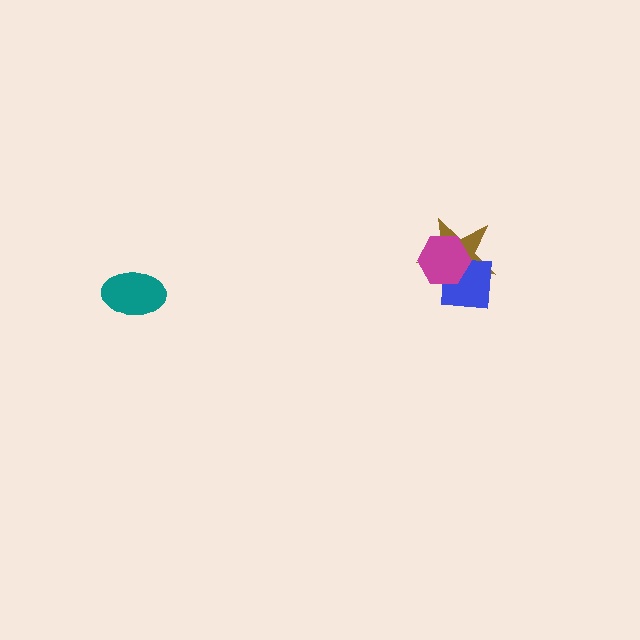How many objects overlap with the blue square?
2 objects overlap with the blue square.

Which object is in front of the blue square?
The magenta hexagon is in front of the blue square.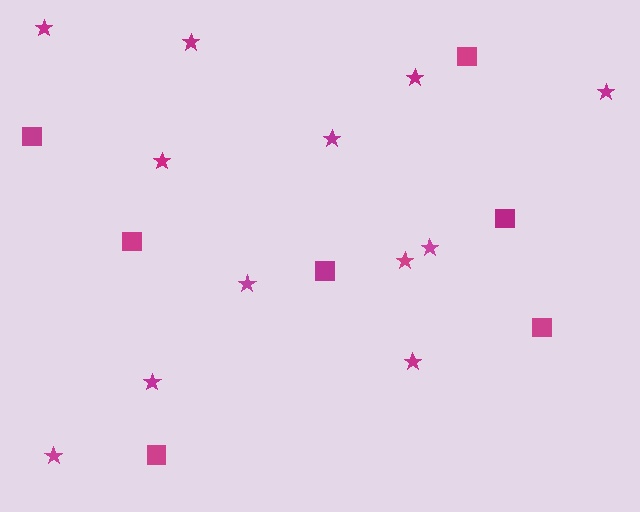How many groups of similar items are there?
There are 2 groups: one group of squares (7) and one group of stars (12).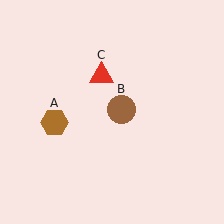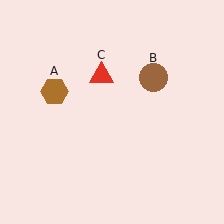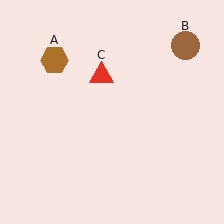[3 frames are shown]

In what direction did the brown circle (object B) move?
The brown circle (object B) moved up and to the right.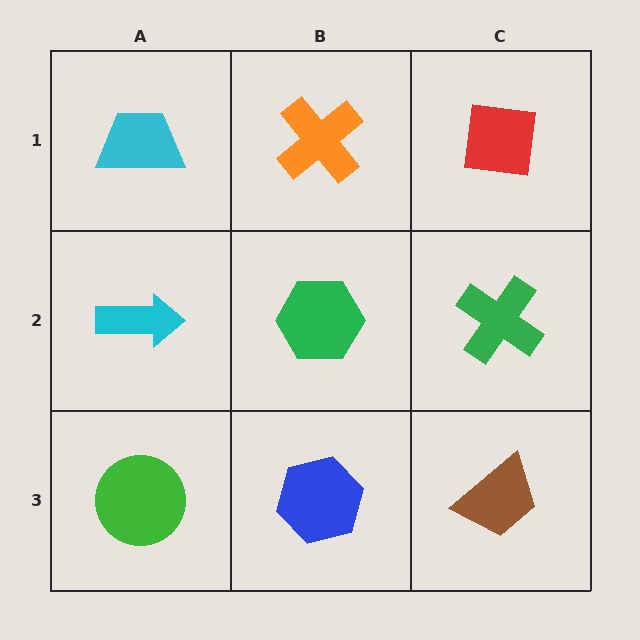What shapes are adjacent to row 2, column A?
A cyan trapezoid (row 1, column A), a green circle (row 3, column A), a green hexagon (row 2, column B).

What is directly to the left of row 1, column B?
A cyan trapezoid.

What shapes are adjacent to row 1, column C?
A green cross (row 2, column C), an orange cross (row 1, column B).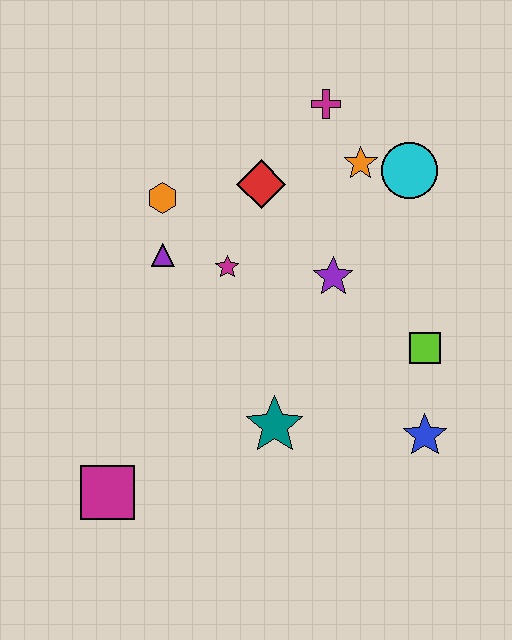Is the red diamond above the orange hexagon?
Yes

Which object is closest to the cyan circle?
The orange star is closest to the cyan circle.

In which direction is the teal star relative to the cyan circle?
The teal star is below the cyan circle.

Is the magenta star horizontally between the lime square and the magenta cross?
No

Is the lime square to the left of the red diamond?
No